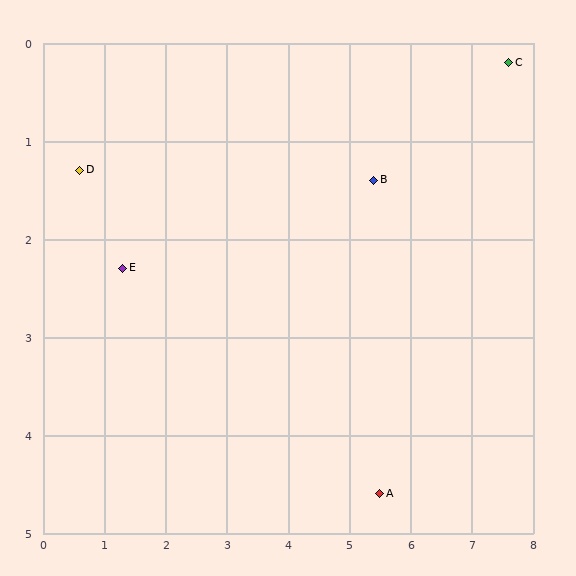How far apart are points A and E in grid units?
Points A and E are about 4.8 grid units apart.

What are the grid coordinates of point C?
Point C is at approximately (7.6, 0.2).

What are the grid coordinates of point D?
Point D is at approximately (0.6, 1.3).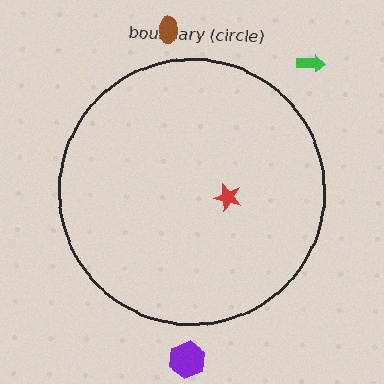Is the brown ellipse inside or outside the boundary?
Outside.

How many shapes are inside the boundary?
1 inside, 3 outside.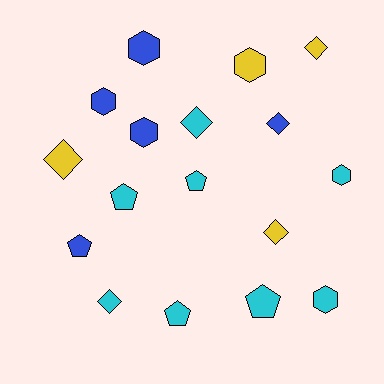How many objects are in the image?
There are 17 objects.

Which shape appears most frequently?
Diamond, with 6 objects.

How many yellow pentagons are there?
There are no yellow pentagons.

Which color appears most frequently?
Cyan, with 8 objects.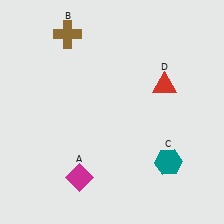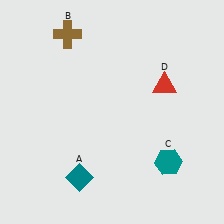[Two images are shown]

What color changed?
The diamond (A) changed from magenta in Image 1 to teal in Image 2.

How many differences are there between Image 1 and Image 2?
There is 1 difference between the two images.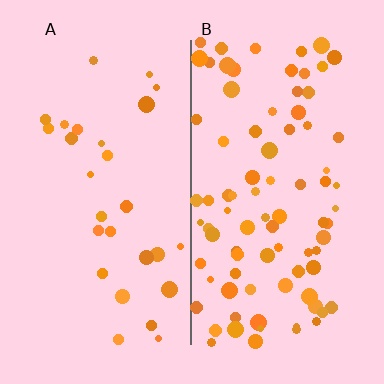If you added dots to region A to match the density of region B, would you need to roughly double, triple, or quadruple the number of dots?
Approximately triple.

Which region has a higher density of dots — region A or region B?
B (the right).